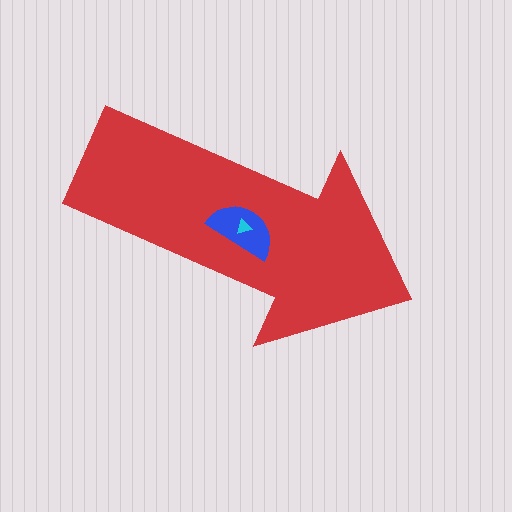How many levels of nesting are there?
3.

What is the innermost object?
The cyan triangle.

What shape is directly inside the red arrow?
The blue semicircle.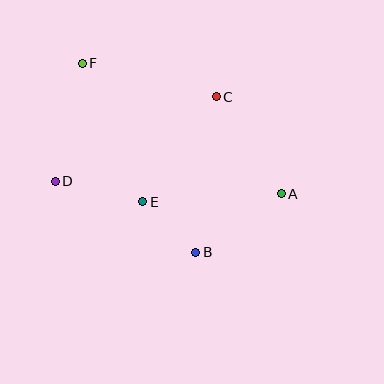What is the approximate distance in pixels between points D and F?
The distance between D and F is approximately 121 pixels.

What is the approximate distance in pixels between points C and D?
The distance between C and D is approximately 182 pixels.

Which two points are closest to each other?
Points B and E are closest to each other.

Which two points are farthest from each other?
Points A and F are farthest from each other.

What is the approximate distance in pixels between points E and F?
The distance between E and F is approximately 151 pixels.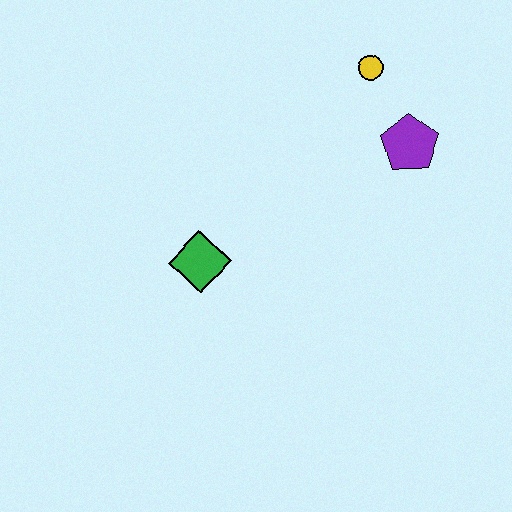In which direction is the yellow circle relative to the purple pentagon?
The yellow circle is above the purple pentagon.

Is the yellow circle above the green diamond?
Yes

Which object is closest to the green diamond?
The purple pentagon is closest to the green diamond.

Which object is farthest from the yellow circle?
The green diamond is farthest from the yellow circle.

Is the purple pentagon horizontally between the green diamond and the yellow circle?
No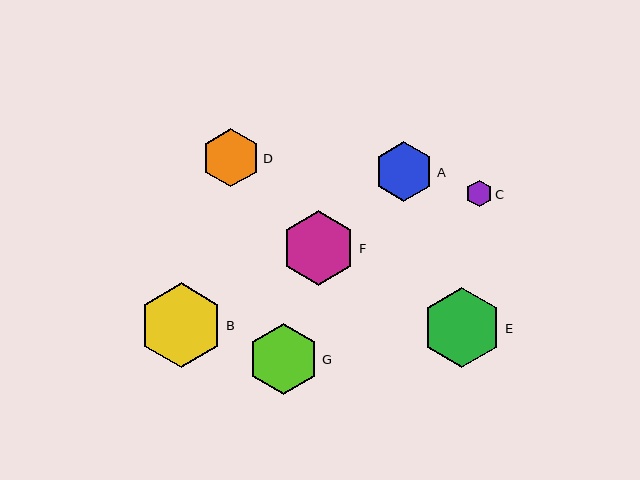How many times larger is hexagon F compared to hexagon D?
Hexagon F is approximately 1.3 times the size of hexagon D.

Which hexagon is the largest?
Hexagon B is the largest with a size of approximately 84 pixels.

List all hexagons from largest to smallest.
From largest to smallest: B, E, F, G, A, D, C.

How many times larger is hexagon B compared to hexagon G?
Hexagon B is approximately 1.2 times the size of hexagon G.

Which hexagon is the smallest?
Hexagon C is the smallest with a size of approximately 27 pixels.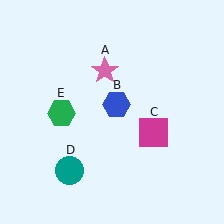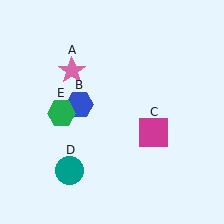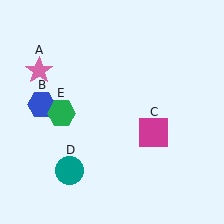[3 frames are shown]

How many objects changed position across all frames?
2 objects changed position: pink star (object A), blue hexagon (object B).